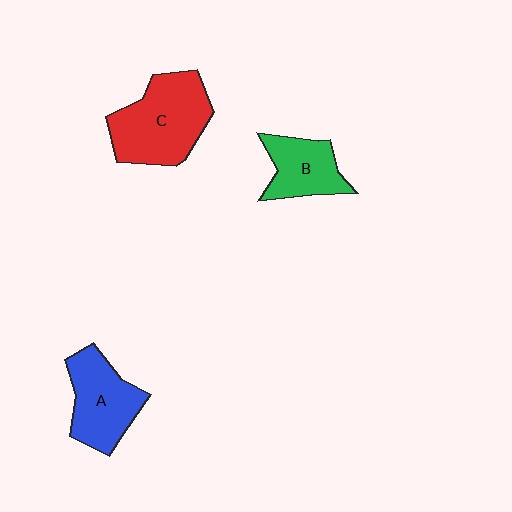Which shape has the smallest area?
Shape B (green).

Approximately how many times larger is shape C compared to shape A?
Approximately 1.3 times.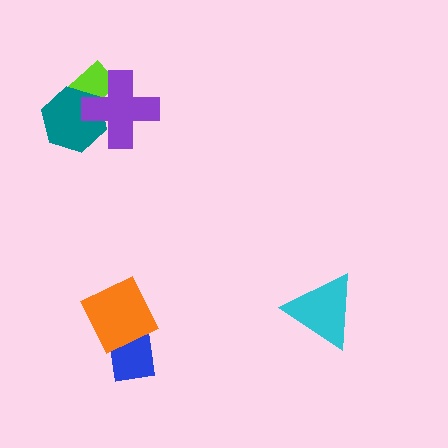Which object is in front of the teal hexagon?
The purple cross is in front of the teal hexagon.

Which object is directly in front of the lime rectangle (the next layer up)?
The teal hexagon is directly in front of the lime rectangle.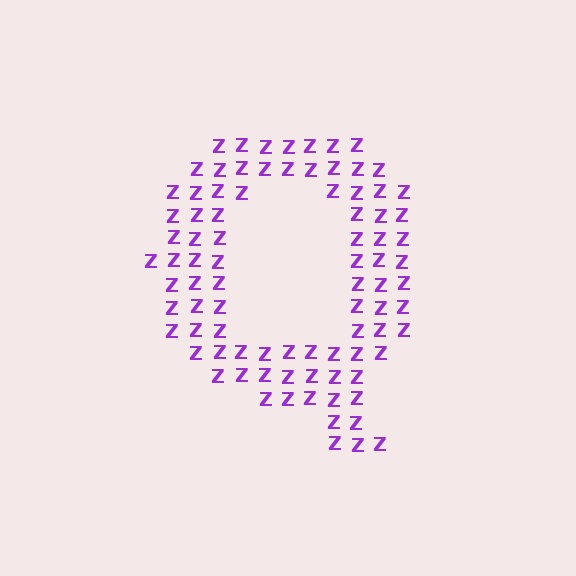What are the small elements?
The small elements are letter Z's.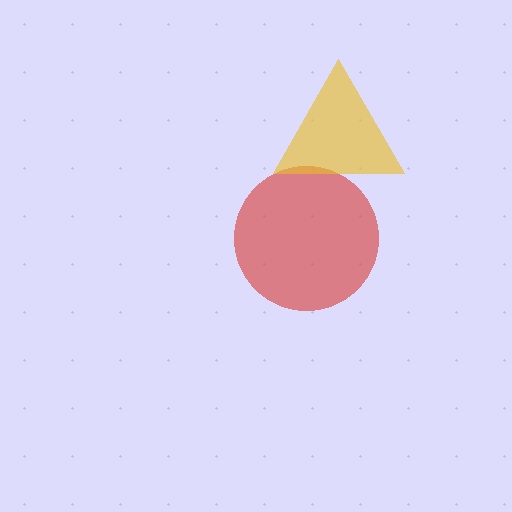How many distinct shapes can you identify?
There are 2 distinct shapes: a red circle, a yellow triangle.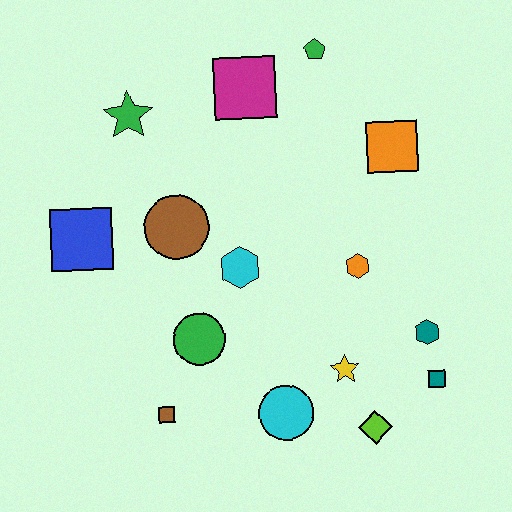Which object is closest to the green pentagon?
The magenta square is closest to the green pentagon.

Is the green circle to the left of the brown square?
No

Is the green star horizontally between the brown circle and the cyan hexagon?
No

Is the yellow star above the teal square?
Yes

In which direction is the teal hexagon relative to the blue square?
The teal hexagon is to the right of the blue square.